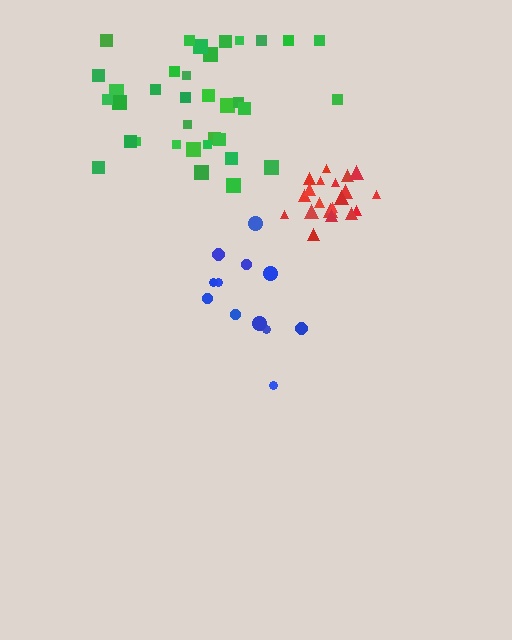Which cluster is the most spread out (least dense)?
Blue.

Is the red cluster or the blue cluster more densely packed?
Red.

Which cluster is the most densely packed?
Red.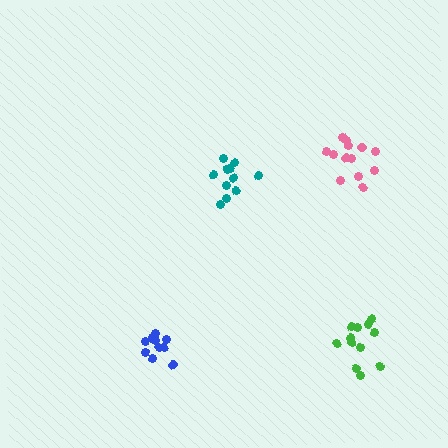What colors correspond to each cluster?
The clusters are colored: blue, teal, green, pink.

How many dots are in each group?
Group 1: 11 dots, Group 2: 11 dots, Group 3: 12 dots, Group 4: 13 dots (47 total).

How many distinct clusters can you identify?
There are 4 distinct clusters.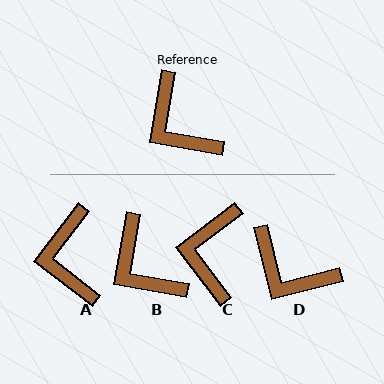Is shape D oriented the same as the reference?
No, it is off by about 24 degrees.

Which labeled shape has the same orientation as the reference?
B.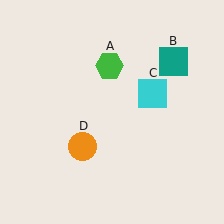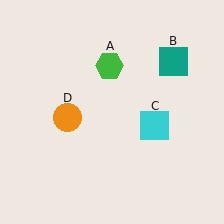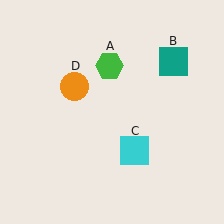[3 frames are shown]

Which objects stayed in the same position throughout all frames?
Green hexagon (object A) and teal square (object B) remained stationary.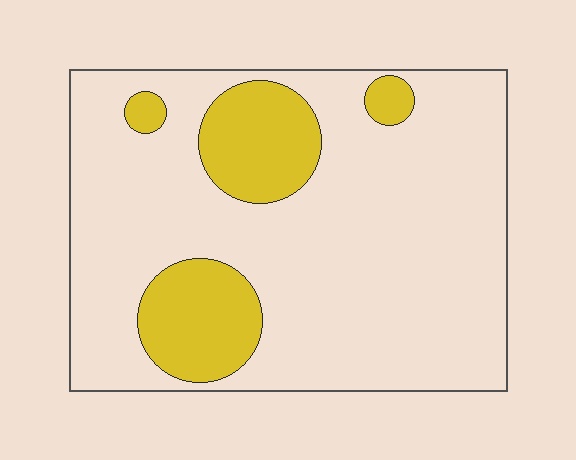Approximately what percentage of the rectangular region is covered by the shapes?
Approximately 20%.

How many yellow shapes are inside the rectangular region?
4.